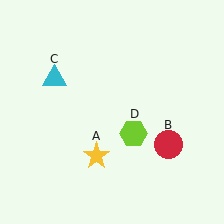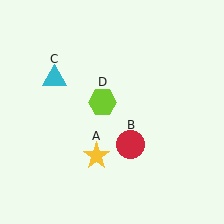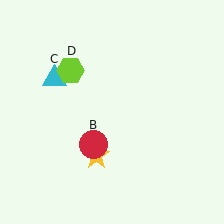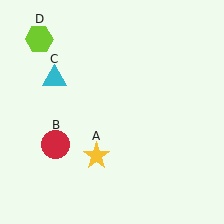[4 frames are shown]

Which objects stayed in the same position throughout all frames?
Yellow star (object A) and cyan triangle (object C) remained stationary.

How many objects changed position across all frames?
2 objects changed position: red circle (object B), lime hexagon (object D).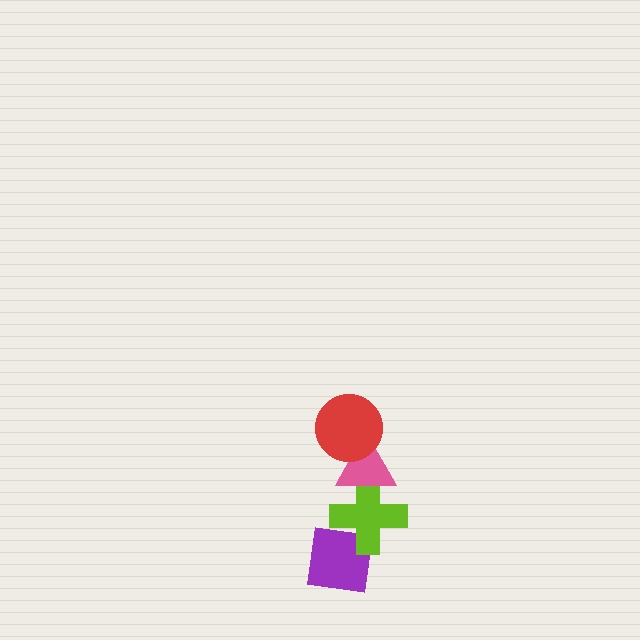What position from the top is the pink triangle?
The pink triangle is 2nd from the top.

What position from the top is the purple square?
The purple square is 4th from the top.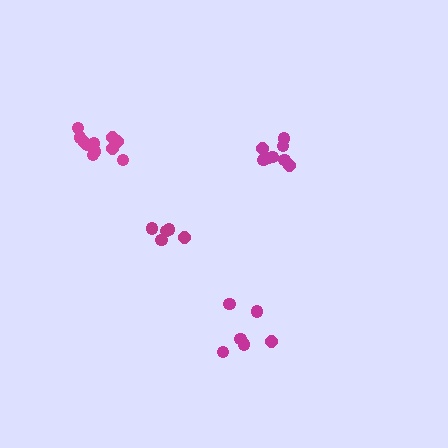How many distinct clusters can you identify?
There are 4 distinct clusters.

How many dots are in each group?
Group 1: 8 dots, Group 2: 11 dots, Group 3: 5 dots, Group 4: 6 dots (30 total).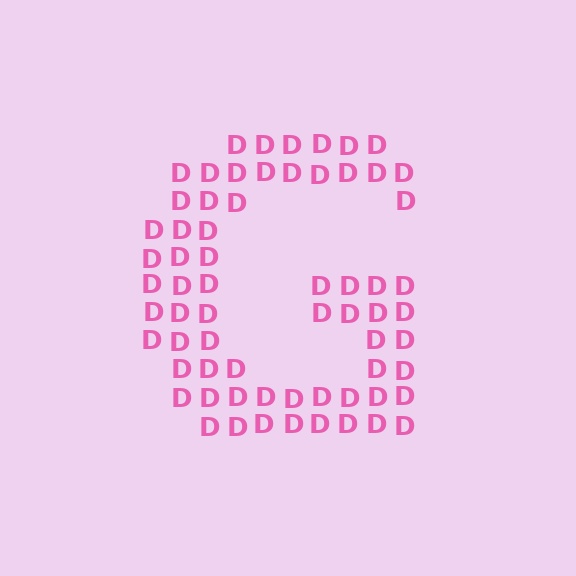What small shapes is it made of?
It is made of small letter D's.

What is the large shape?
The large shape is the letter G.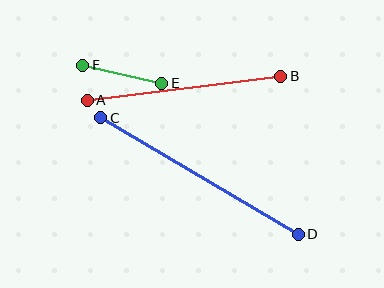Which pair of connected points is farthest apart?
Points C and D are farthest apart.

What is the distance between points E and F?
The distance is approximately 81 pixels.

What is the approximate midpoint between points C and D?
The midpoint is at approximately (199, 176) pixels.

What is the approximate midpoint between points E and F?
The midpoint is at approximately (122, 74) pixels.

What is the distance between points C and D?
The distance is approximately 230 pixels.